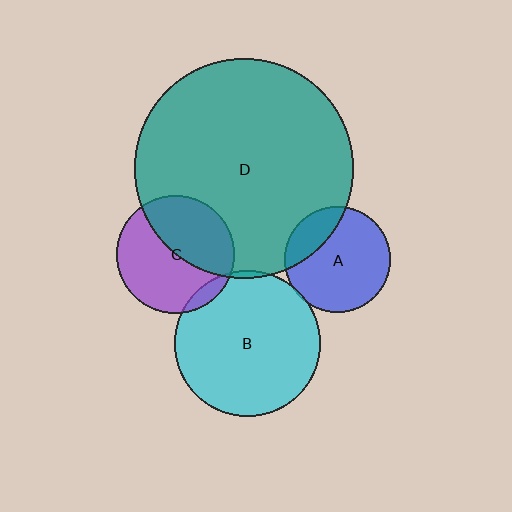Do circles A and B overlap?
Yes.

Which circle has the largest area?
Circle D (teal).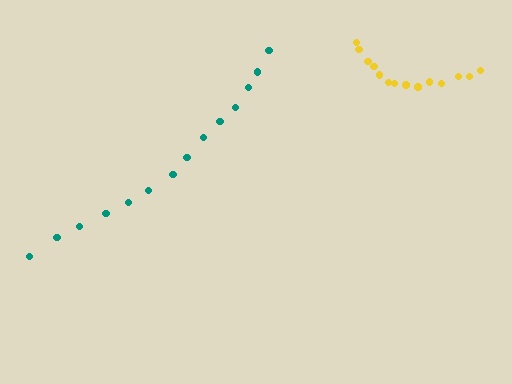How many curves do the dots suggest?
There are 2 distinct paths.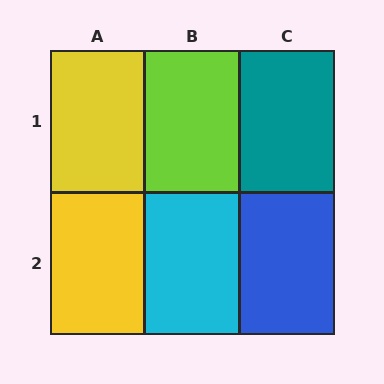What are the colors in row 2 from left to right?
Yellow, cyan, blue.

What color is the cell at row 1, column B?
Lime.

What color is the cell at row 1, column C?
Teal.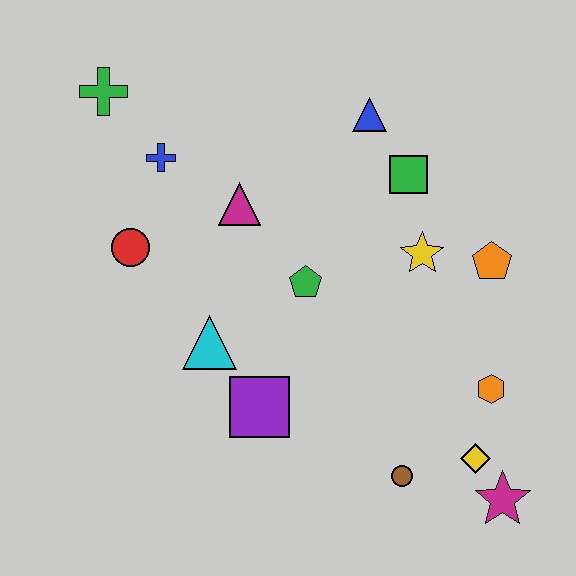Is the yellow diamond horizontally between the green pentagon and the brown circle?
No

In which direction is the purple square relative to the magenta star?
The purple square is to the left of the magenta star.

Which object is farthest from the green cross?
The magenta star is farthest from the green cross.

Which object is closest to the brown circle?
The yellow diamond is closest to the brown circle.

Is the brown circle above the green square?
No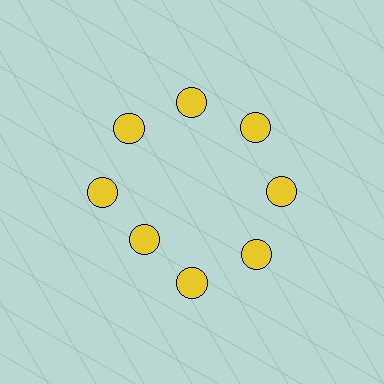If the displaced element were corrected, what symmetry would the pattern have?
It would have 8-fold rotational symmetry — the pattern would map onto itself every 45 degrees.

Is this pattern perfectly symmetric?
No. The 8 yellow circles are arranged in a ring, but one element near the 8 o'clock position is pulled inward toward the center, breaking the 8-fold rotational symmetry.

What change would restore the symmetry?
The symmetry would be restored by moving it outward, back onto the ring so that all 8 circles sit at equal angles and equal distance from the center.